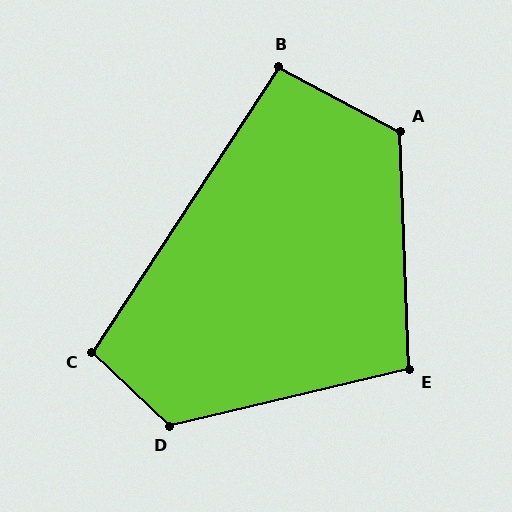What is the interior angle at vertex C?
Approximately 100 degrees (obtuse).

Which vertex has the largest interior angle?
D, at approximately 123 degrees.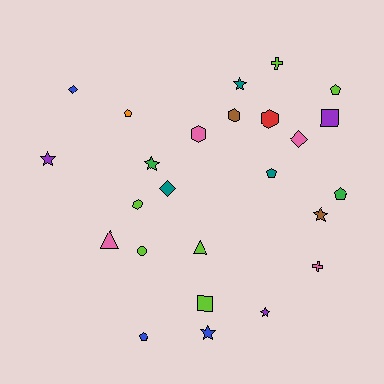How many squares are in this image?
There are 2 squares.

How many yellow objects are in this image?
There are no yellow objects.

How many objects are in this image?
There are 25 objects.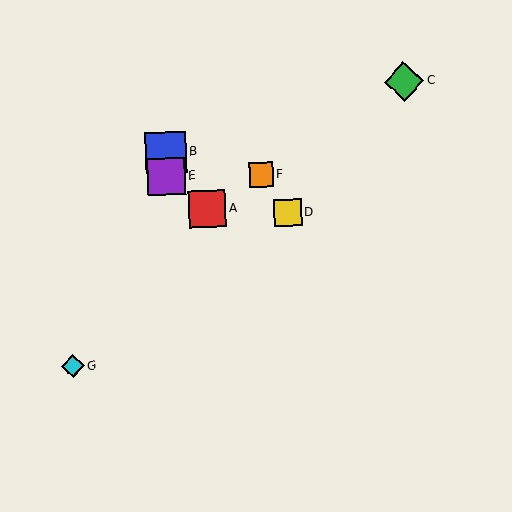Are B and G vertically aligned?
No, B is at x≈165 and G is at x≈73.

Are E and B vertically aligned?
Yes, both are at x≈166.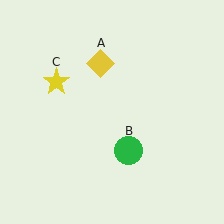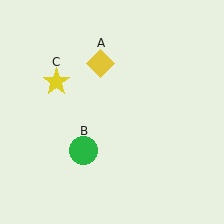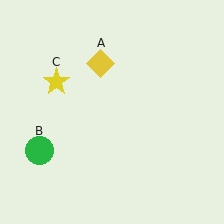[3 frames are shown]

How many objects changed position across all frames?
1 object changed position: green circle (object B).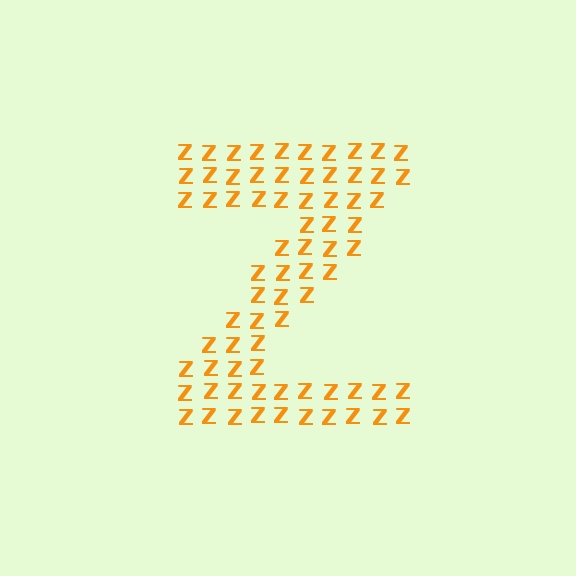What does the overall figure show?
The overall figure shows the letter Z.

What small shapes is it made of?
It is made of small letter Z's.